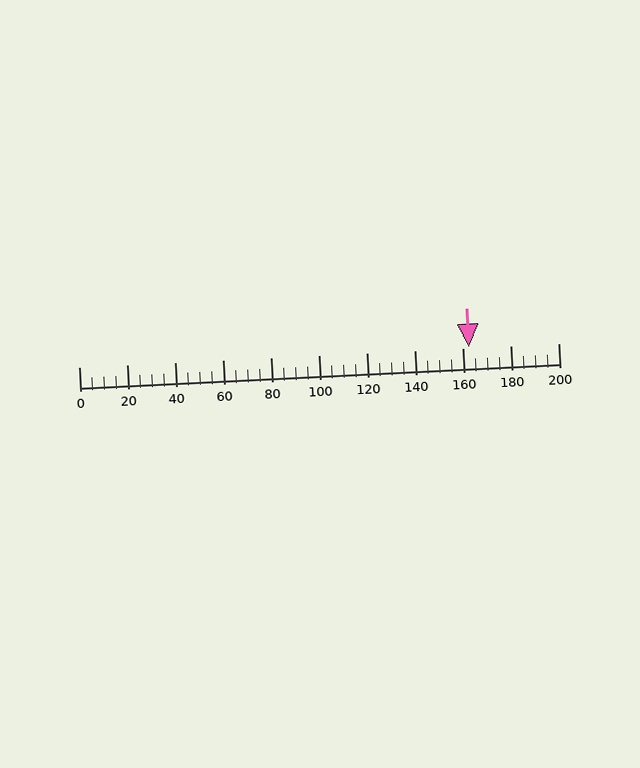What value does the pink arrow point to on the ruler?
The pink arrow points to approximately 163.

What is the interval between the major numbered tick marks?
The major tick marks are spaced 20 units apart.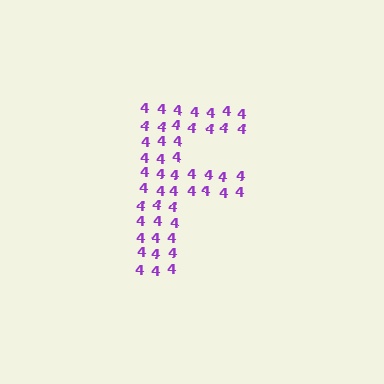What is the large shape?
The large shape is the letter F.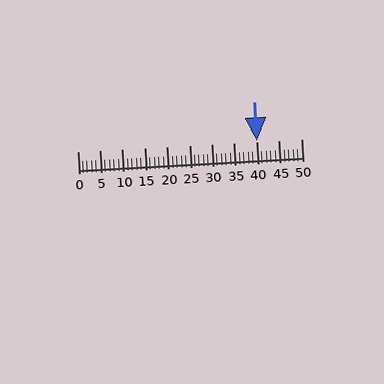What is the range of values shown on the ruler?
The ruler shows values from 0 to 50.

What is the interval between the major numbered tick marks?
The major tick marks are spaced 5 units apart.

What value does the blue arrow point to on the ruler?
The blue arrow points to approximately 40.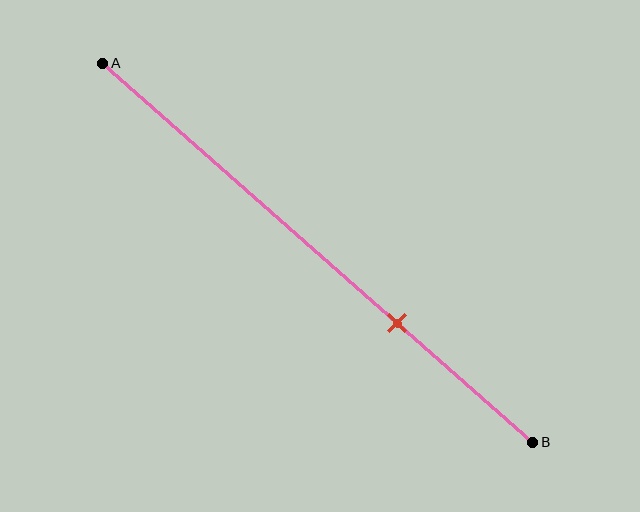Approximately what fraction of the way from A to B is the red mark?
The red mark is approximately 70% of the way from A to B.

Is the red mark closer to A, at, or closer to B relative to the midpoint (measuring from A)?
The red mark is closer to point B than the midpoint of segment AB.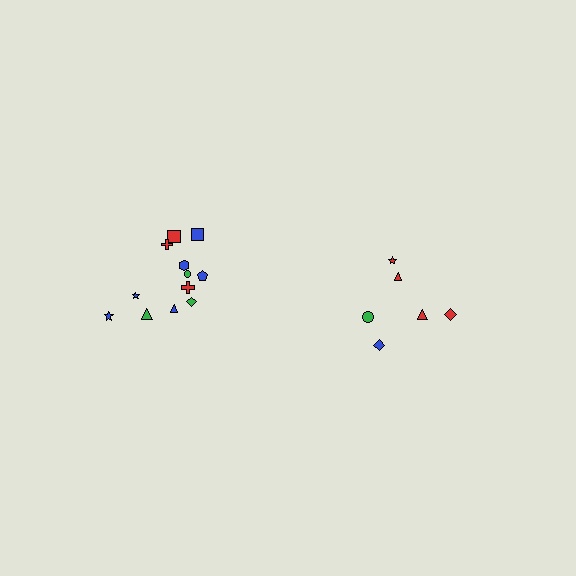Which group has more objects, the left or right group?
The left group.